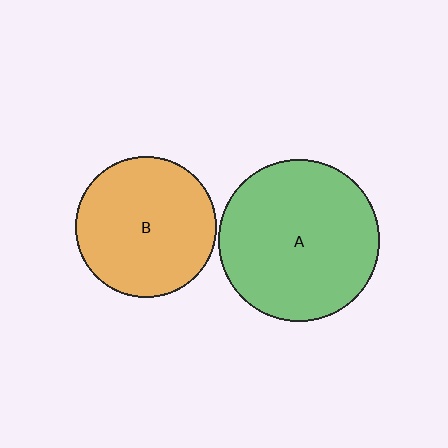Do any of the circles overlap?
No, none of the circles overlap.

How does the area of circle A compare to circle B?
Approximately 1.3 times.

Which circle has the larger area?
Circle A (green).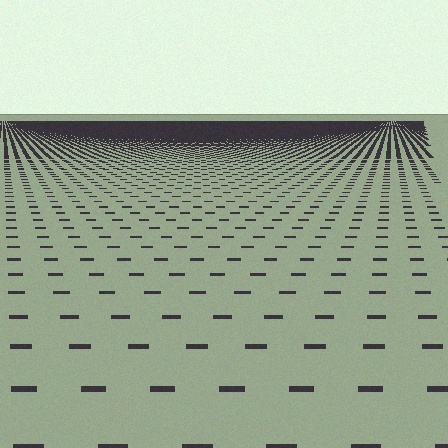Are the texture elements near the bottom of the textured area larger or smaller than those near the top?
Larger. Near the bottom, elements are closer to the viewer and appear at a bigger on-screen size.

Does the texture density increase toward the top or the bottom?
Density increases toward the top.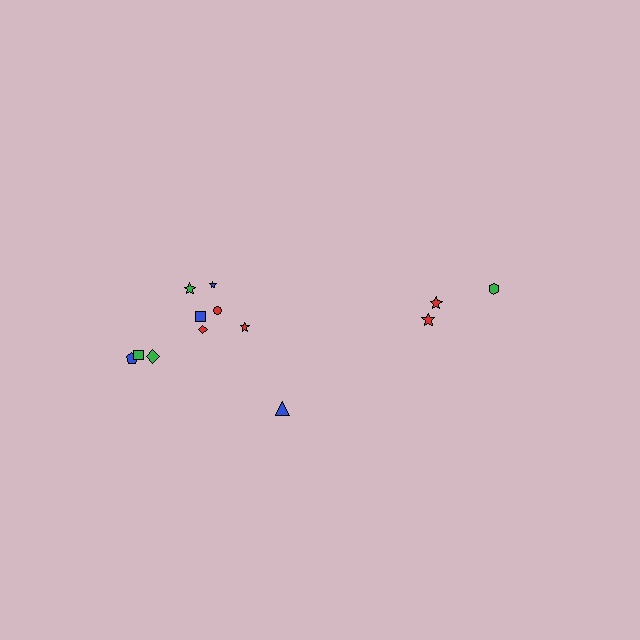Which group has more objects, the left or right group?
The left group.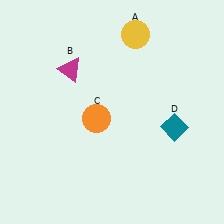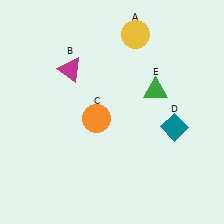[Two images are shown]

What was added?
A green triangle (E) was added in Image 2.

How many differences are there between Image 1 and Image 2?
There is 1 difference between the two images.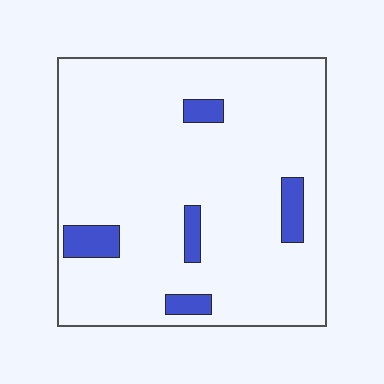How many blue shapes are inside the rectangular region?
5.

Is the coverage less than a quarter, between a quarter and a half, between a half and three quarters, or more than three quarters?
Less than a quarter.